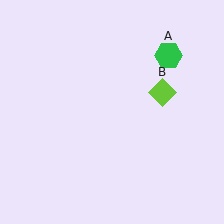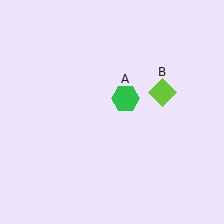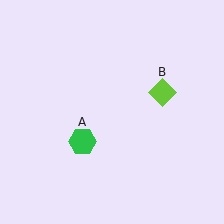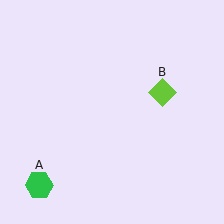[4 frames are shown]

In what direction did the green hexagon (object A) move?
The green hexagon (object A) moved down and to the left.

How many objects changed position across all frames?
1 object changed position: green hexagon (object A).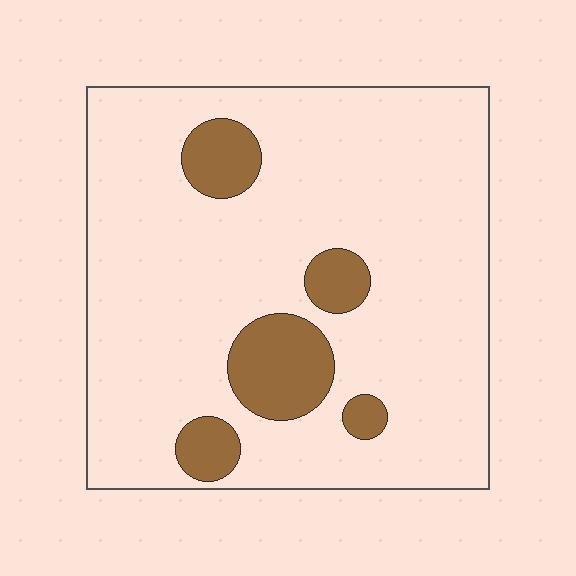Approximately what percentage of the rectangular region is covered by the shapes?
Approximately 15%.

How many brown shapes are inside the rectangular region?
5.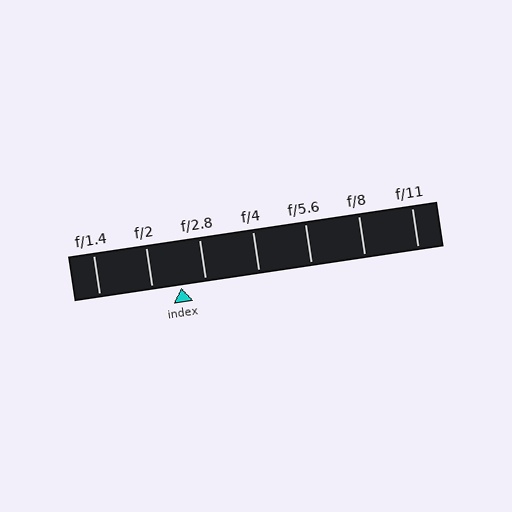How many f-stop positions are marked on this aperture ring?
There are 7 f-stop positions marked.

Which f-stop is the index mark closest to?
The index mark is closest to f/2.8.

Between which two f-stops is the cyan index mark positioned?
The index mark is between f/2 and f/2.8.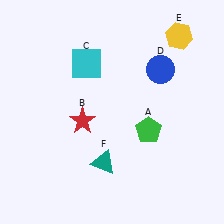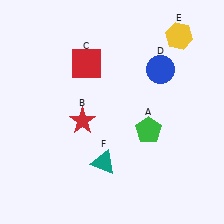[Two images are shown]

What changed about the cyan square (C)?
In Image 1, C is cyan. In Image 2, it changed to red.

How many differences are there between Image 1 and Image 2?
There is 1 difference between the two images.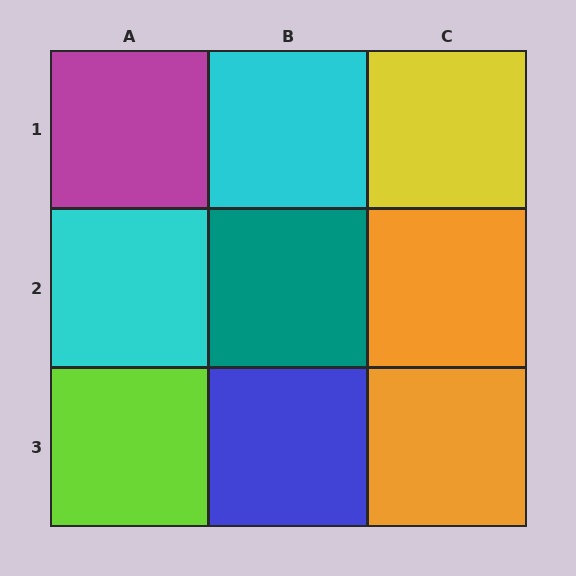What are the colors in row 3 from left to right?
Lime, blue, orange.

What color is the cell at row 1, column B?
Cyan.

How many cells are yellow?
1 cell is yellow.